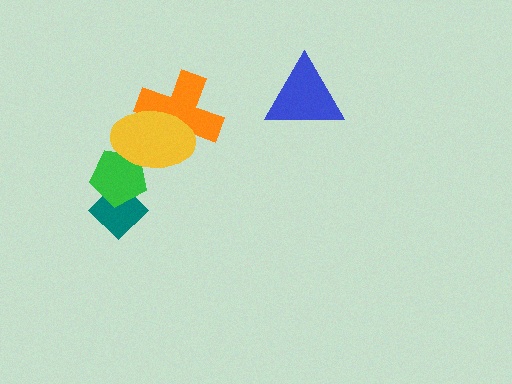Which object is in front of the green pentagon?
The yellow ellipse is in front of the green pentagon.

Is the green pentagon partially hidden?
Yes, it is partially covered by another shape.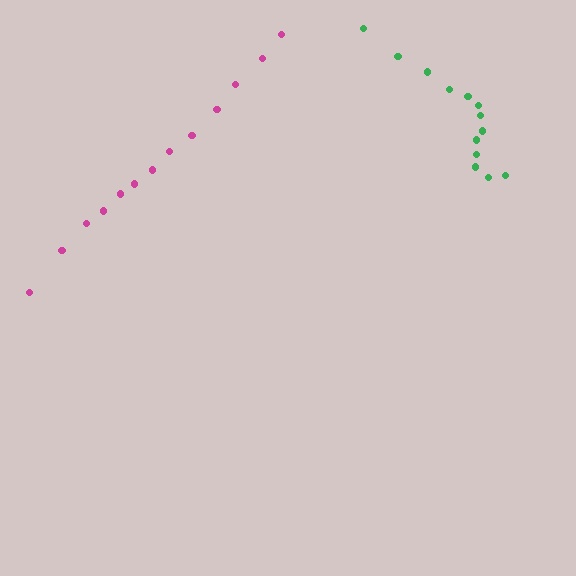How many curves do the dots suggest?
There are 2 distinct paths.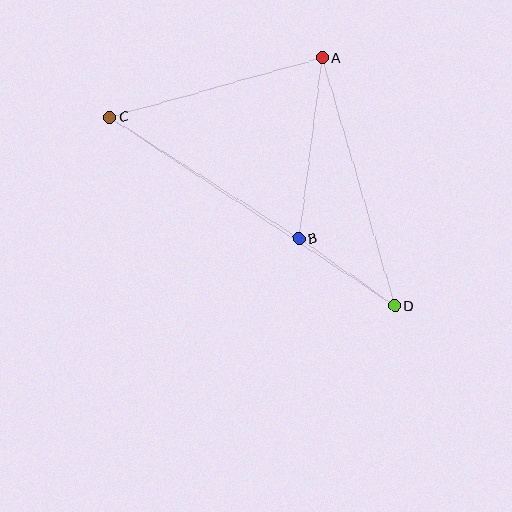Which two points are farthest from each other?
Points C and D are farthest from each other.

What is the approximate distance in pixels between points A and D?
The distance between A and D is approximately 259 pixels.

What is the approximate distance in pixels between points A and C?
The distance between A and C is approximately 220 pixels.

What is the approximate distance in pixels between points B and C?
The distance between B and C is approximately 225 pixels.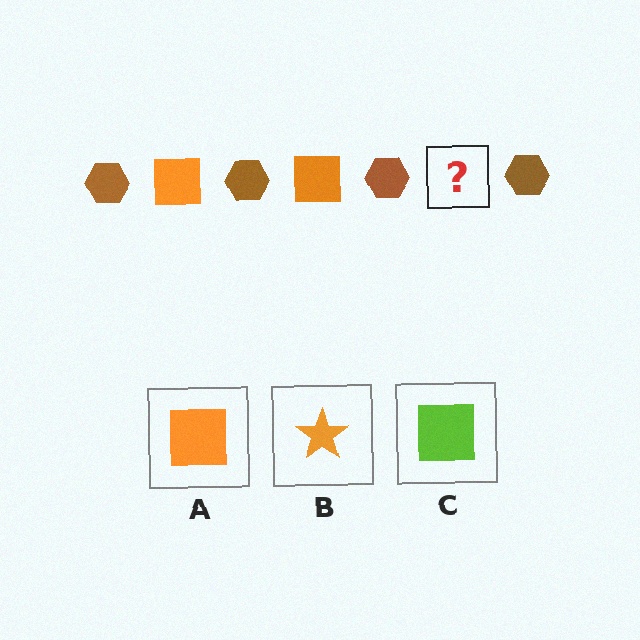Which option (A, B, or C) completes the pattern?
A.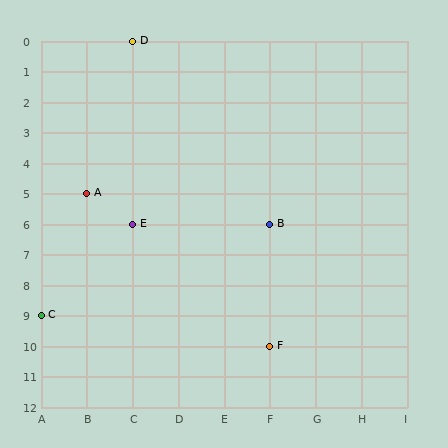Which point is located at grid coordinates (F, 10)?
Point F is at (F, 10).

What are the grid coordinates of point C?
Point C is at grid coordinates (A, 9).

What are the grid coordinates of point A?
Point A is at grid coordinates (B, 5).